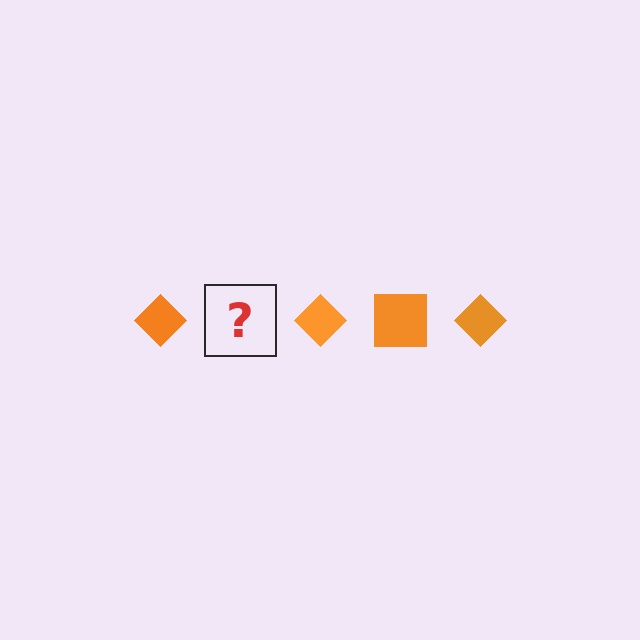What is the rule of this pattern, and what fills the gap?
The rule is that the pattern cycles through diamond, square shapes in orange. The gap should be filled with an orange square.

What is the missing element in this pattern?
The missing element is an orange square.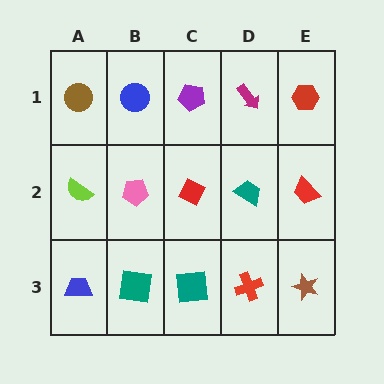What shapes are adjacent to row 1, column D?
A teal trapezoid (row 2, column D), a purple pentagon (row 1, column C), a red hexagon (row 1, column E).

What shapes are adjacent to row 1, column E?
A red trapezoid (row 2, column E), a magenta arrow (row 1, column D).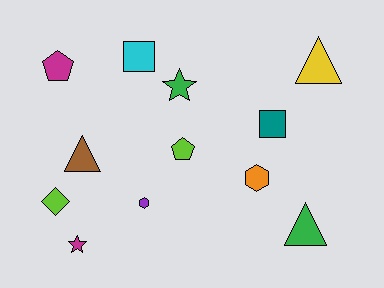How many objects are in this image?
There are 12 objects.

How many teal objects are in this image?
There is 1 teal object.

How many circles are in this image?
There are no circles.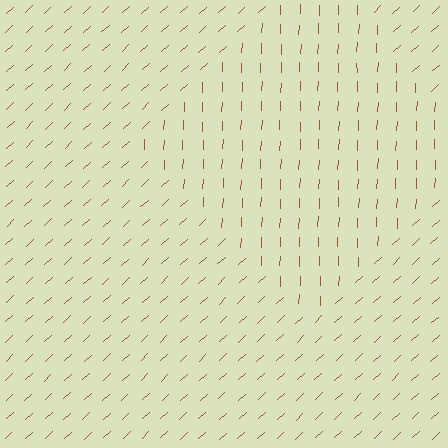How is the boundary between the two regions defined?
The boundary is defined purely by a change in line orientation (approximately 45 degrees difference). All lines are the same color and thickness.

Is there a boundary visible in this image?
Yes, there is a texture boundary formed by a change in line orientation.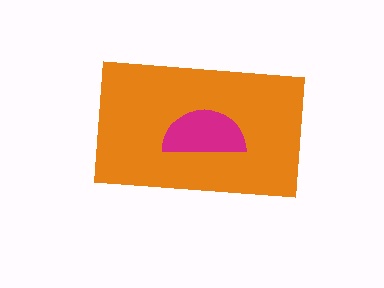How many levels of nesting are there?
2.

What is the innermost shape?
The magenta semicircle.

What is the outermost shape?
The orange rectangle.